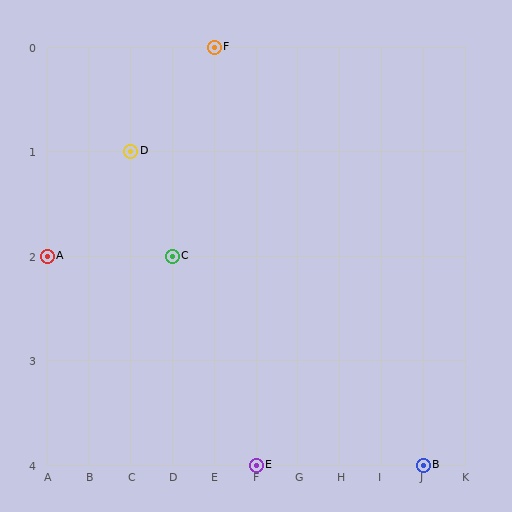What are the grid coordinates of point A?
Point A is at grid coordinates (A, 2).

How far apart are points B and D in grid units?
Points B and D are 7 columns and 3 rows apart (about 7.6 grid units diagonally).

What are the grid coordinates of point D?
Point D is at grid coordinates (C, 1).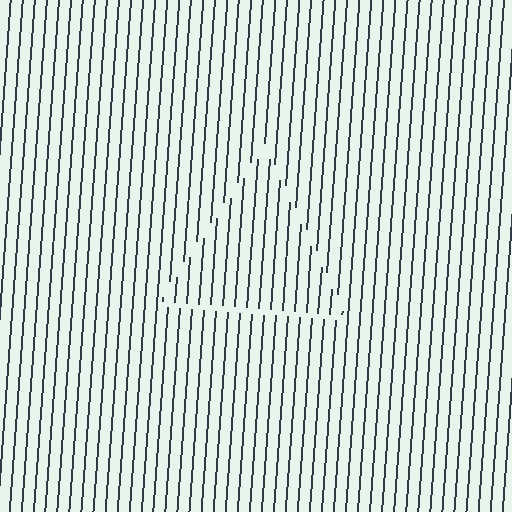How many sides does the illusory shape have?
3 sides — the line-ends trace a triangle.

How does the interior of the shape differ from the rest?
The interior of the shape contains the same grating, shifted by half a period — the contour is defined by the phase discontinuity where line-ends from the inner and outer gratings abut.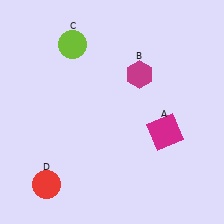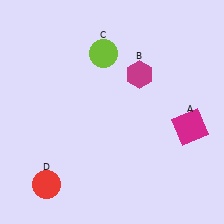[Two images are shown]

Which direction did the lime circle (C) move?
The lime circle (C) moved right.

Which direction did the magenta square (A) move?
The magenta square (A) moved right.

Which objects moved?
The objects that moved are: the magenta square (A), the lime circle (C).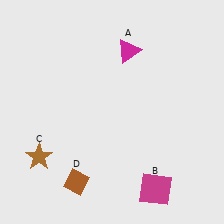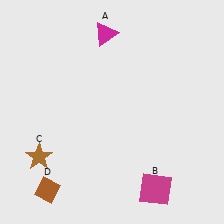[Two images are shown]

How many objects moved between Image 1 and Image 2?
2 objects moved between the two images.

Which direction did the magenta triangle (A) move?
The magenta triangle (A) moved left.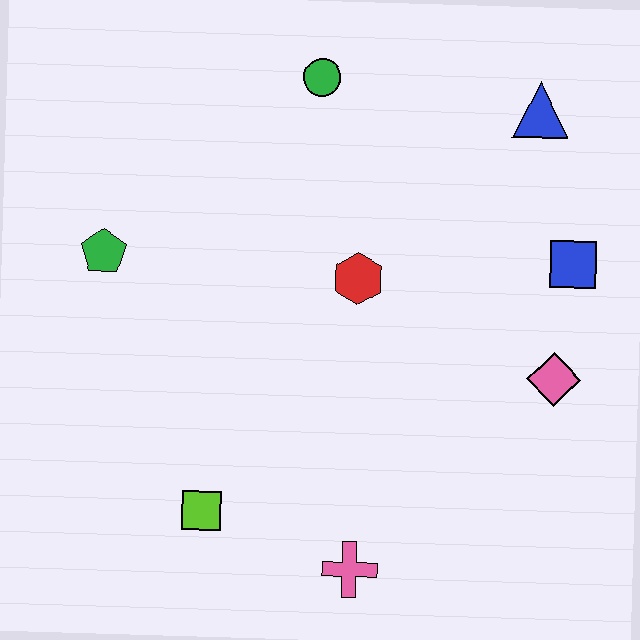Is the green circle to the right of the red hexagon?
No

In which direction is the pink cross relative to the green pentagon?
The pink cross is below the green pentagon.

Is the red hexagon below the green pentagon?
Yes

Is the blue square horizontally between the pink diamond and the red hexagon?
No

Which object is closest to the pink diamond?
The blue square is closest to the pink diamond.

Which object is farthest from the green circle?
The pink cross is farthest from the green circle.